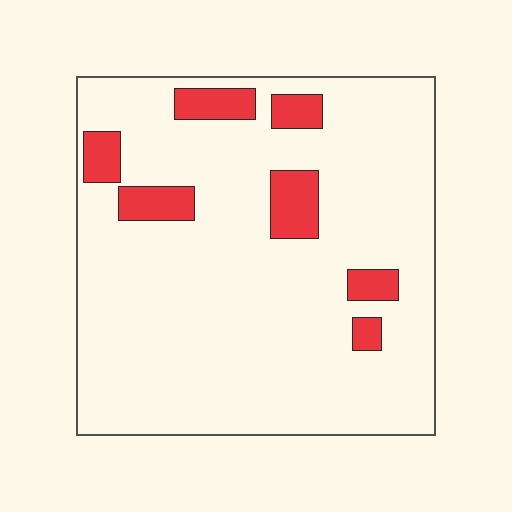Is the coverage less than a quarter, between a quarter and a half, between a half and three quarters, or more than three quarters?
Less than a quarter.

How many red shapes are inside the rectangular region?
7.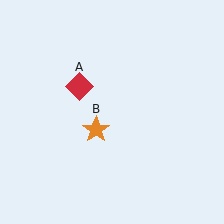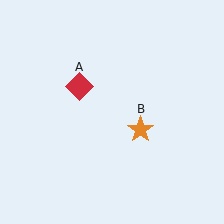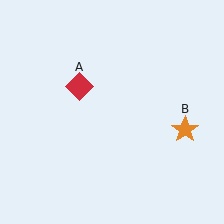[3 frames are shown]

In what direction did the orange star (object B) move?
The orange star (object B) moved right.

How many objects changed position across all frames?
1 object changed position: orange star (object B).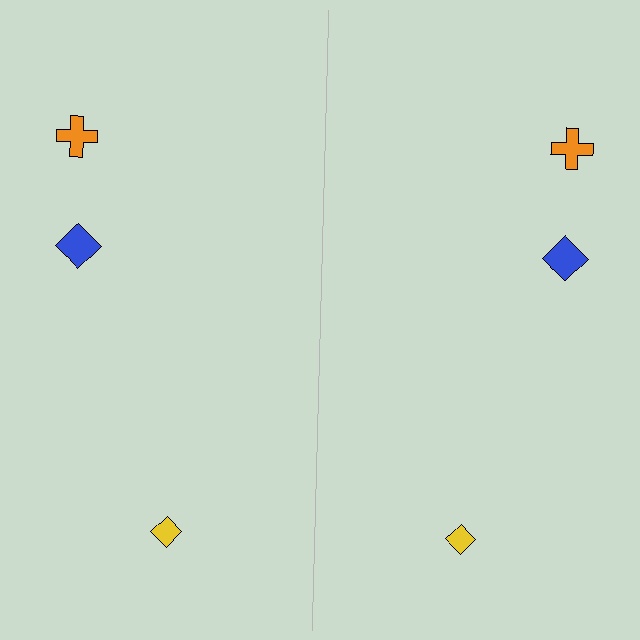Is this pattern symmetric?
Yes, this pattern has bilateral (reflection) symmetry.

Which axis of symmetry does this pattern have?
The pattern has a vertical axis of symmetry running through the center of the image.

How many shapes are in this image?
There are 6 shapes in this image.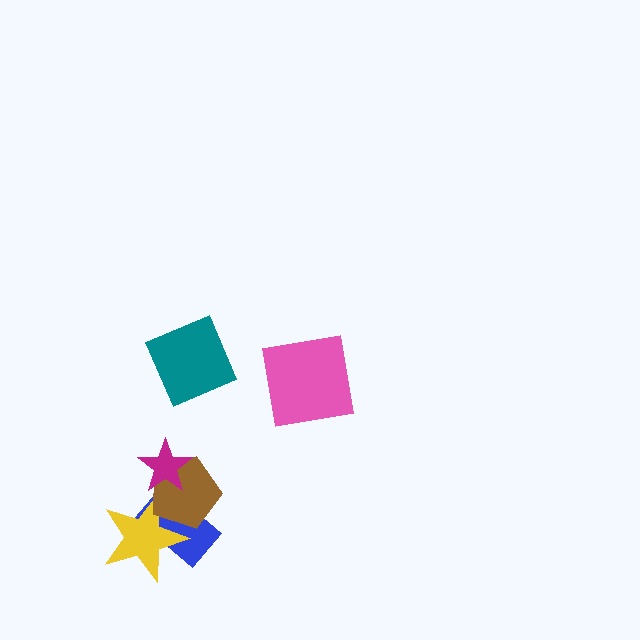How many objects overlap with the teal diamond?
0 objects overlap with the teal diamond.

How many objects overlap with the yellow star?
2 objects overlap with the yellow star.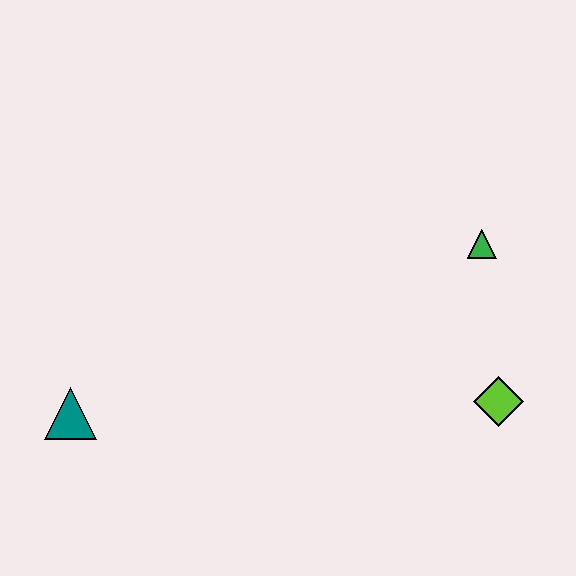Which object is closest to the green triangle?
The lime diamond is closest to the green triangle.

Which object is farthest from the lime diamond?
The teal triangle is farthest from the lime diamond.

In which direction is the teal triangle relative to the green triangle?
The teal triangle is to the left of the green triangle.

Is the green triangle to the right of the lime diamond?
No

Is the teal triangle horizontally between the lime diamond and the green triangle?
No